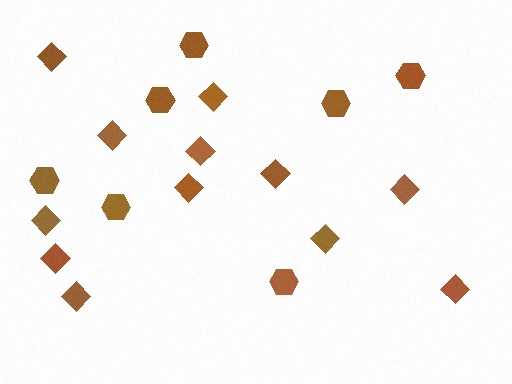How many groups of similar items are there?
There are 2 groups: one group of hexagons (7) and one group of diamonds (12).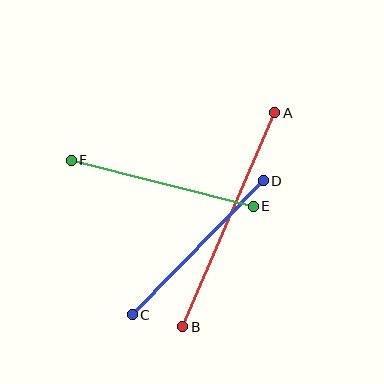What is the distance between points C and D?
The distance is approximately 188 pixels.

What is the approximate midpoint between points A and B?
The midpoint is at approximately (229, 220) pixels.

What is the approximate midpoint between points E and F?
The midpoint is at approximately (162, 183) pixels.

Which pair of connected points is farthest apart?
Points A and B are farthest apart.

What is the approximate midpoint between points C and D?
The midpoint is at approximately (198, 248) pixels.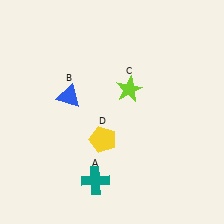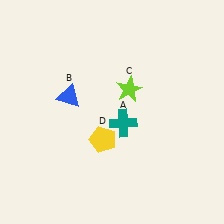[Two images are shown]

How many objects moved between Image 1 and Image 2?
1 object moved between the two images.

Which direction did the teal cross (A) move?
The teal cross (A) moved up.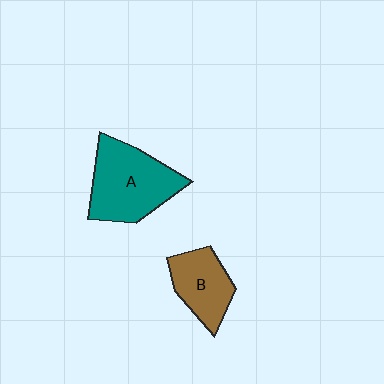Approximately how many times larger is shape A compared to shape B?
Approximately 1.6 times.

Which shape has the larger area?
Shape A (teal).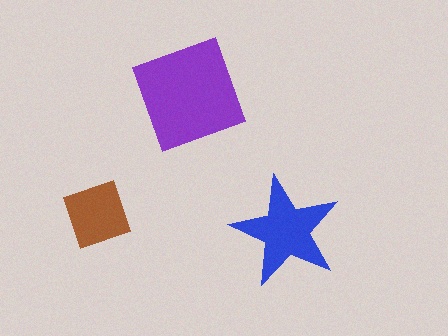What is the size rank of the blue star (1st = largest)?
2nd.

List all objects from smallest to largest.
The brown diamond, the blue star, the purple square.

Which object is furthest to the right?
The blue star is rightmost.